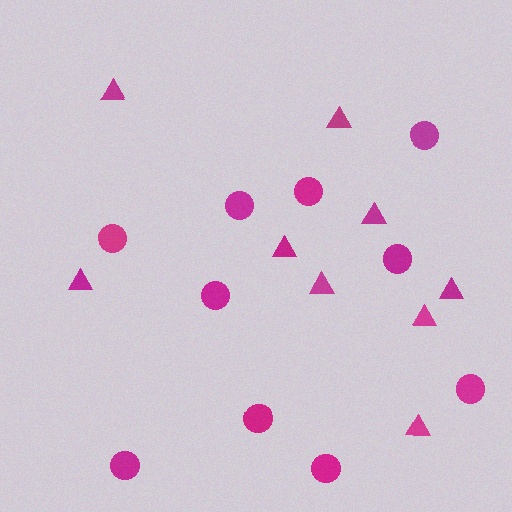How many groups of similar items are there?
There are 2 groups: one group of circles (10) and one group of triangles (9).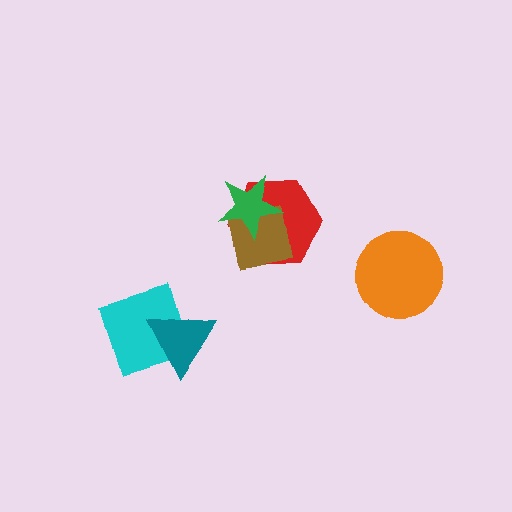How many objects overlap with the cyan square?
1 object overlaps with the cyan square.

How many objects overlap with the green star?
2 objects overlap with the green star.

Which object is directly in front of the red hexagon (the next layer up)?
The brown square is directly in front of the red hexagon.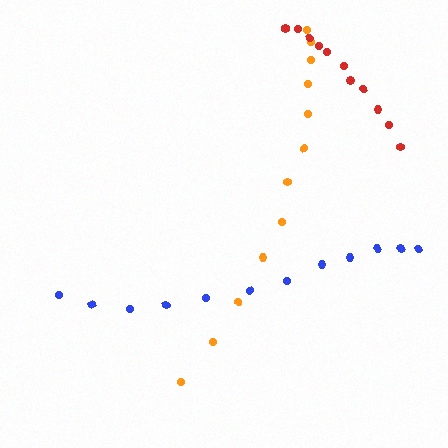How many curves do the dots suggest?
There are 3 distinct paths.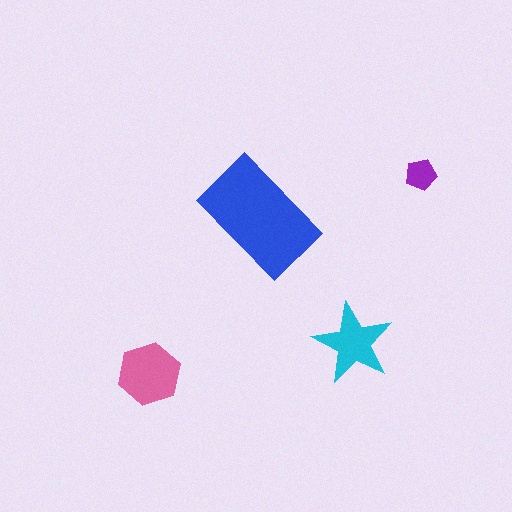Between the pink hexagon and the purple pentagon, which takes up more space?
The pink hexagon.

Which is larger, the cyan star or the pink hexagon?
The pink hexagon.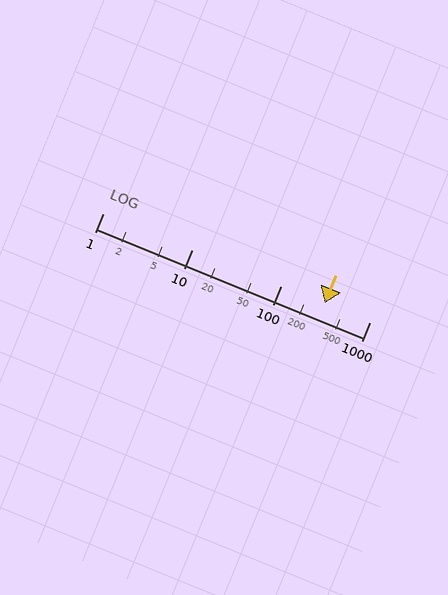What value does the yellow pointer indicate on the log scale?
The pointer indicates approximately 310.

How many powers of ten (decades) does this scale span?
The scale spans 3 decades, from 1 to 1000.